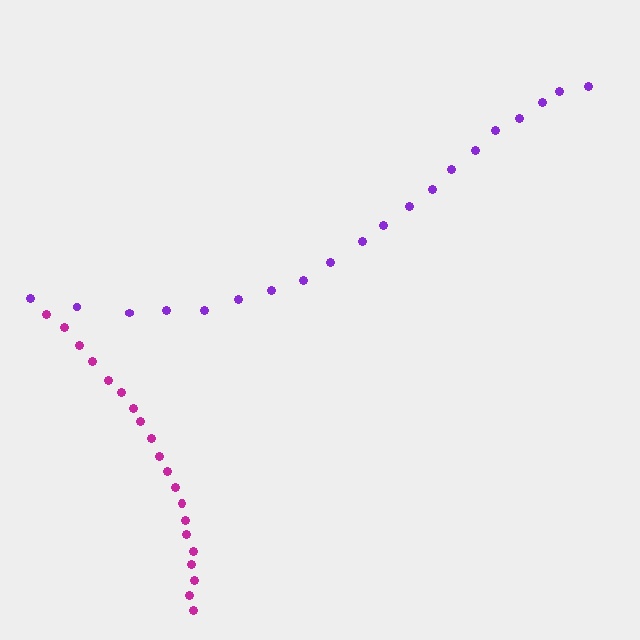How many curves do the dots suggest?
There are 2 distinct paths.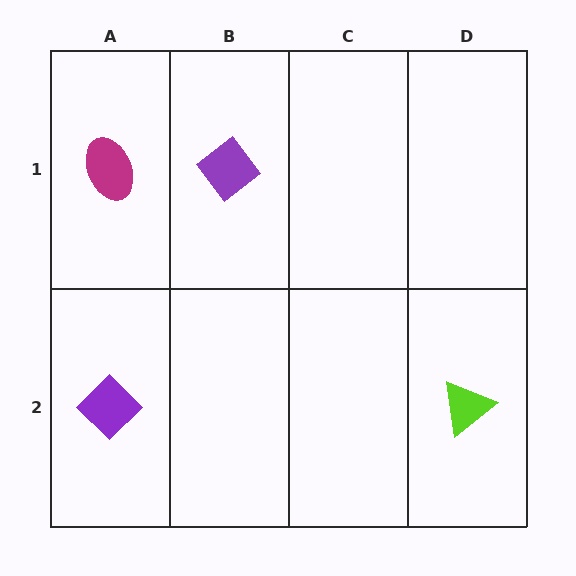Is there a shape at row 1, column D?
No, that cell is empty.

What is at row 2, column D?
A lime triangle.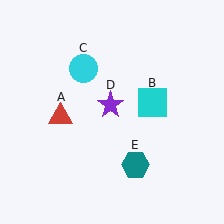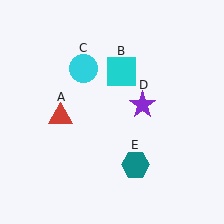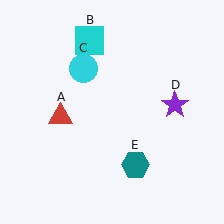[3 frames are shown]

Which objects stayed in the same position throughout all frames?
Red triangle (object A) and cyan circle (object C) and teal hexagon (object E) remained stationary.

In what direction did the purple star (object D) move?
The purple star (object D) moved right.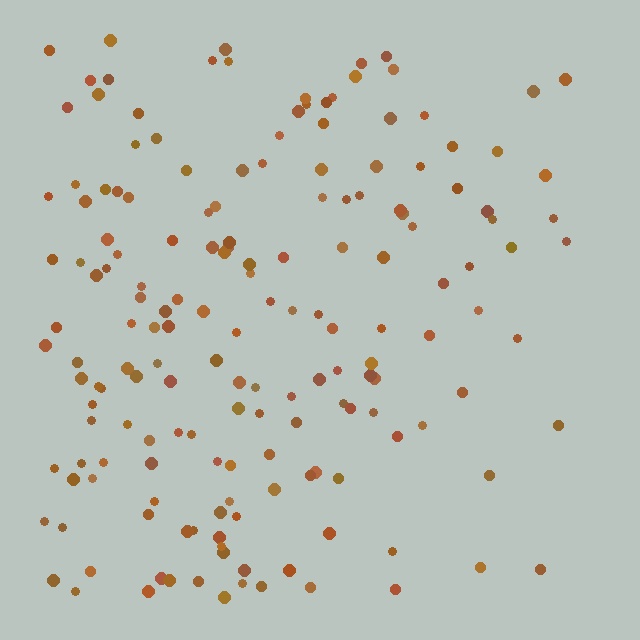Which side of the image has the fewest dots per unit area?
The right.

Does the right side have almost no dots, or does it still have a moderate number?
Still a moderate number, just noticeably fewer than the left.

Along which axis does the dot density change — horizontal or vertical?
Horizontal.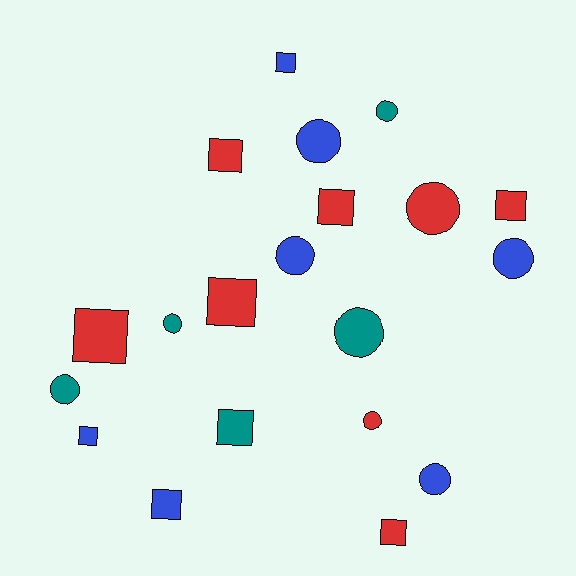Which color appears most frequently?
Red, with 8 objects.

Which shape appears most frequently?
Square, with 10 objects.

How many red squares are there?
There are 6 red squares.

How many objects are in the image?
There are 20 objects.